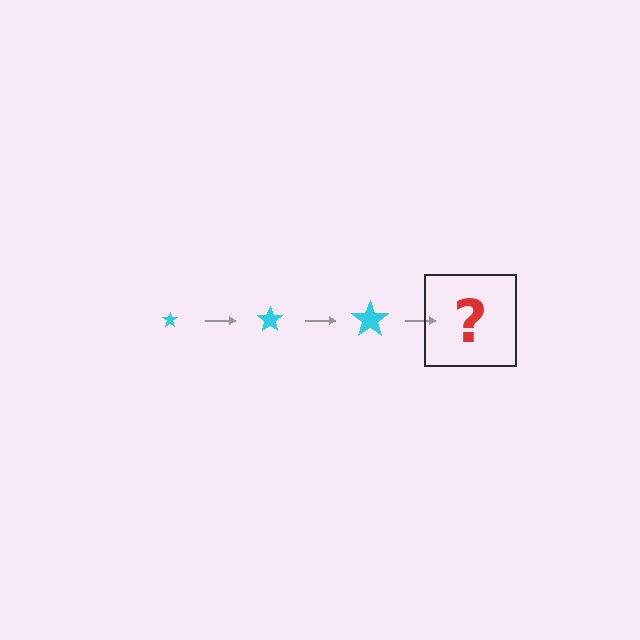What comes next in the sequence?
The next element should be a cyan star, larger than the previous one.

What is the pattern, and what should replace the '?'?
The pattern is that the star gets progressively larger each step. The '?' should be a cyan star, larger than the previous one.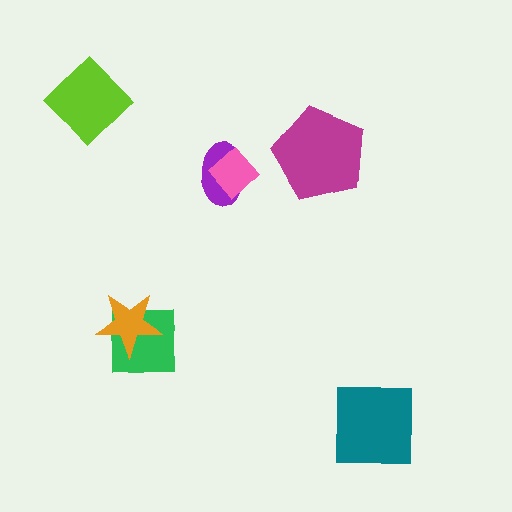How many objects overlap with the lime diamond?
0 objects overlap with the lime diamond.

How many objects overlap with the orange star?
1 object overlaps with the orange star.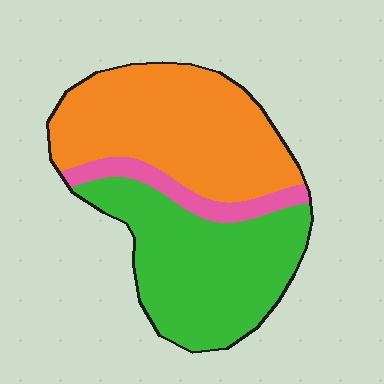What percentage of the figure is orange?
Orange takes up between a quarter and a half of the figure.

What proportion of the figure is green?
Green takes up about two fifths (2/5) of the figure.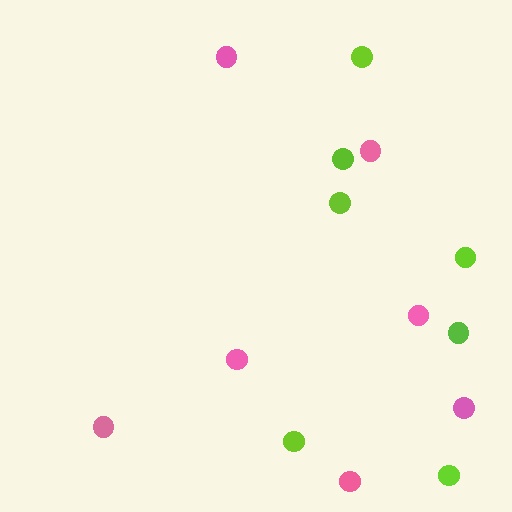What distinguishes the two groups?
There are 2 groups: one group of pink circles (7) and one group of lime circles (7).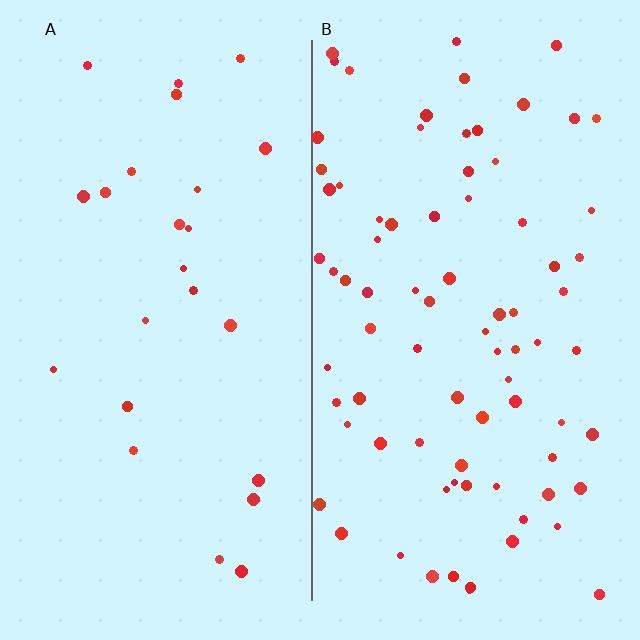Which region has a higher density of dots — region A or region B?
B (the right).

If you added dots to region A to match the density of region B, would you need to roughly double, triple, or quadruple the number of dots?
Approximately triple.